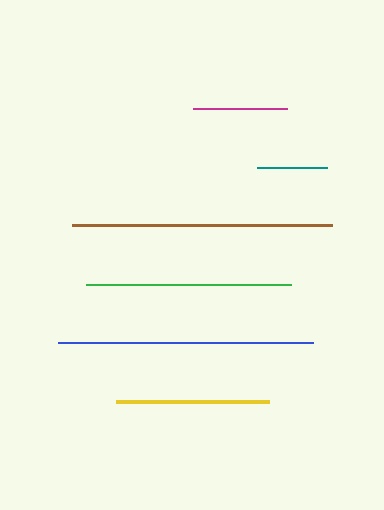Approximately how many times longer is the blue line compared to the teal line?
The blue line is approximately 3.6 times the length of the teal line.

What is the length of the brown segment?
The brown segment is approximately 260 pixels long.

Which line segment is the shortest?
The teal line is the shortest at approximately 70 pixels.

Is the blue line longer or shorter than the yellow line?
The blue line is longer than the yellow line.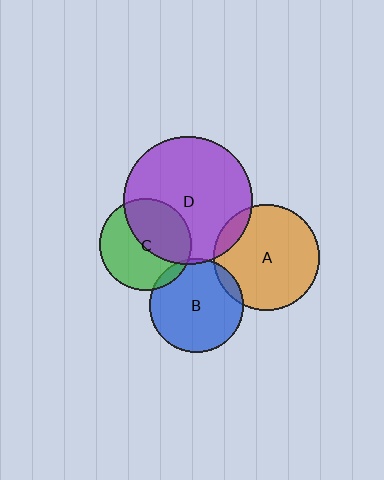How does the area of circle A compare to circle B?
Approximately 1.3 times.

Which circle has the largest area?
Circle D (purple).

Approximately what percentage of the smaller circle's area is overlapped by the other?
Approximately 5%.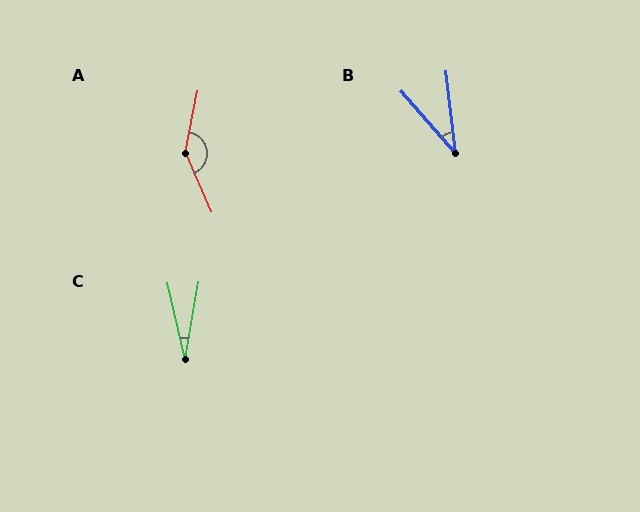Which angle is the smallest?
C, at approximately 23 degrees.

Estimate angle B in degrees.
Approximately 35 degrees.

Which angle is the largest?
A, at approximately 145 degrees.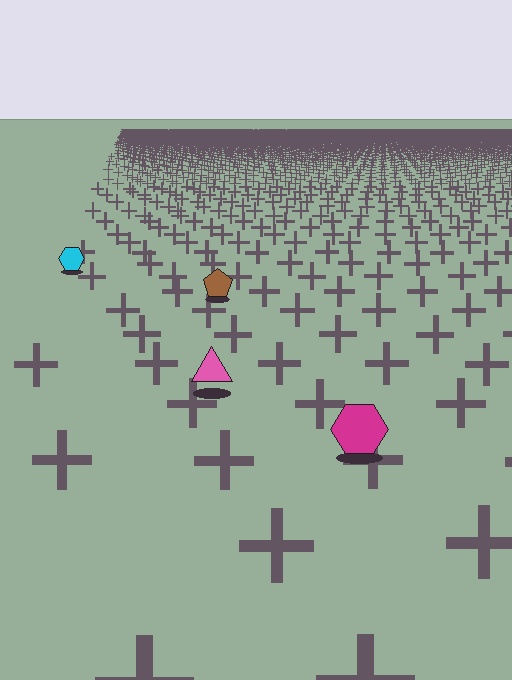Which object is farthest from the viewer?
The cyan hexagon is farthest from the viewer. It appears smaller and the ground texture around it is denser.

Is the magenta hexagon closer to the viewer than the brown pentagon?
Yes. The magenta hexagon is closer — you can tell from the texture gradient: the ground texture is coarser near it.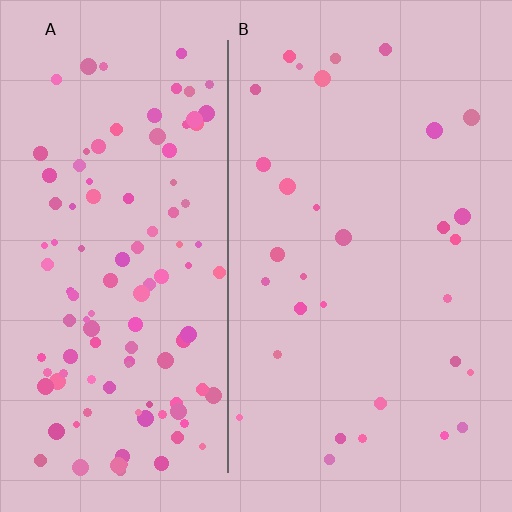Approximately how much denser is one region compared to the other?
Approximately 3.6× — region A over region B.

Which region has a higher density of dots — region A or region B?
A (the left).